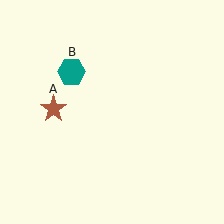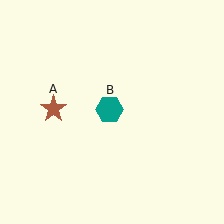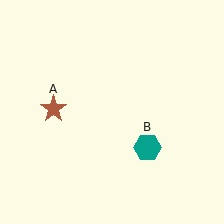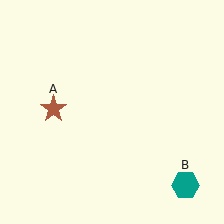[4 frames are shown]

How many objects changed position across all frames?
1 object changed position: teal hexagon (object B).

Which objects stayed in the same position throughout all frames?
Brown star (object A) remained stationary.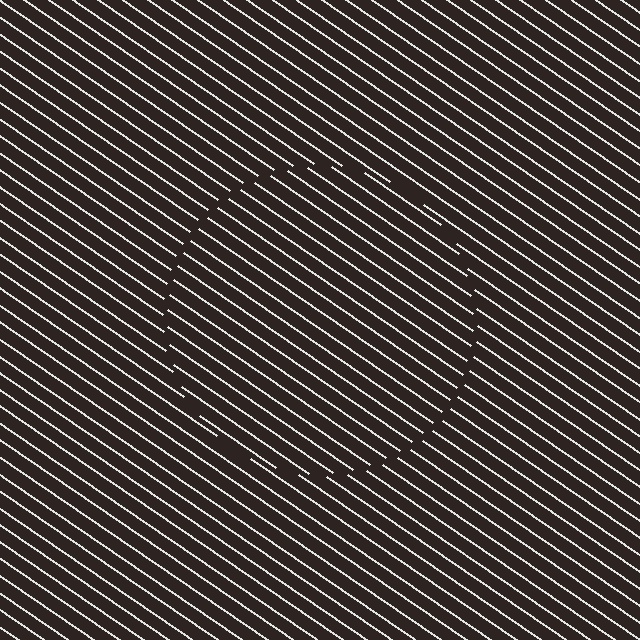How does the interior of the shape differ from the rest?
The interior of the shape contains the same grating, shifted by half a period — the contour is defined by the phase discontinuity where line-ends from the inner and outer gratings abut.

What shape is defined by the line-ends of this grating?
An illusory circle. The interior of the shape contains the same grating, shifted by half a period — the contour is defined by the phase discontinuity where line-ends from the inner and outer gratings abut.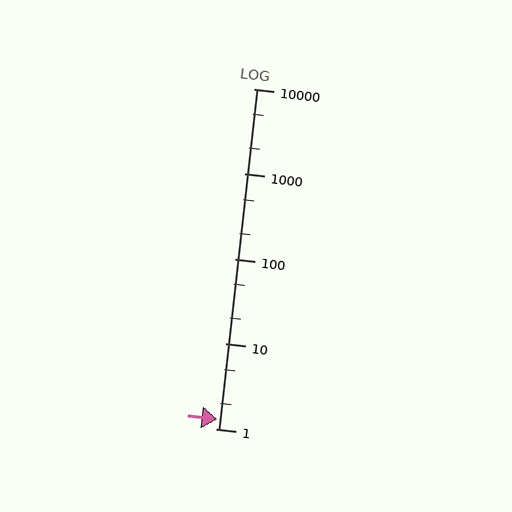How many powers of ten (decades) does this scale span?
The scale spans 4 decades, from 1 to 10000.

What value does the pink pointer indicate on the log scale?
The pointer indicates approximately 1.3.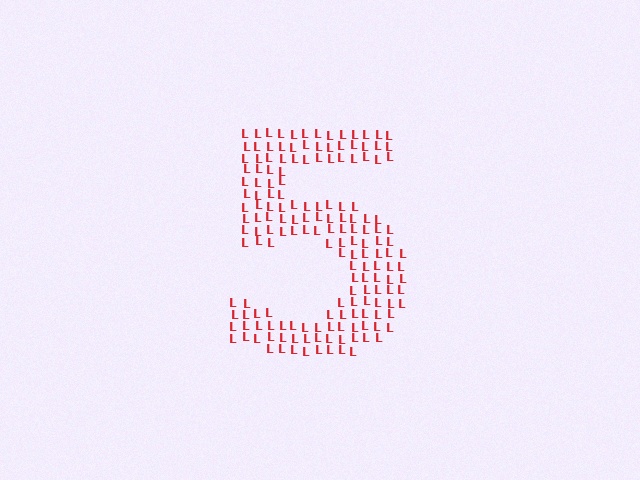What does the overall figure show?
The overall figure shows the digit 5.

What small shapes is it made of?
It is made of small letter L's.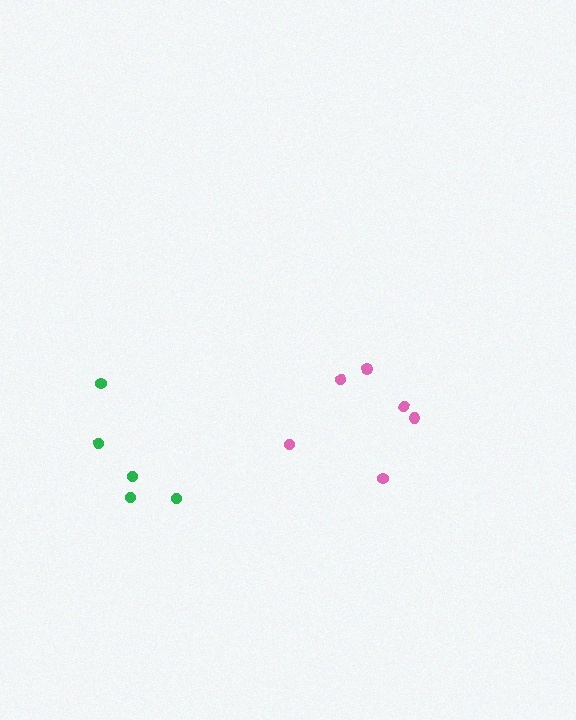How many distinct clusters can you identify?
There are 2 distinct clusters.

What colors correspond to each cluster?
The clusters are colored: green, pink.